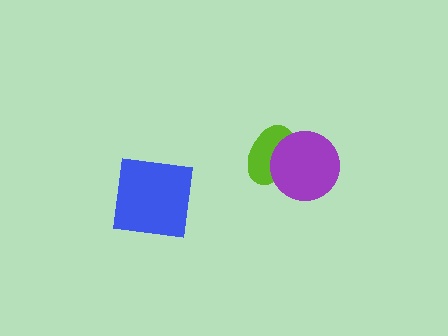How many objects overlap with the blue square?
0 objects overlap with the blue square.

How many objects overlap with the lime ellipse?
1 object overlaps with the lime ellipse.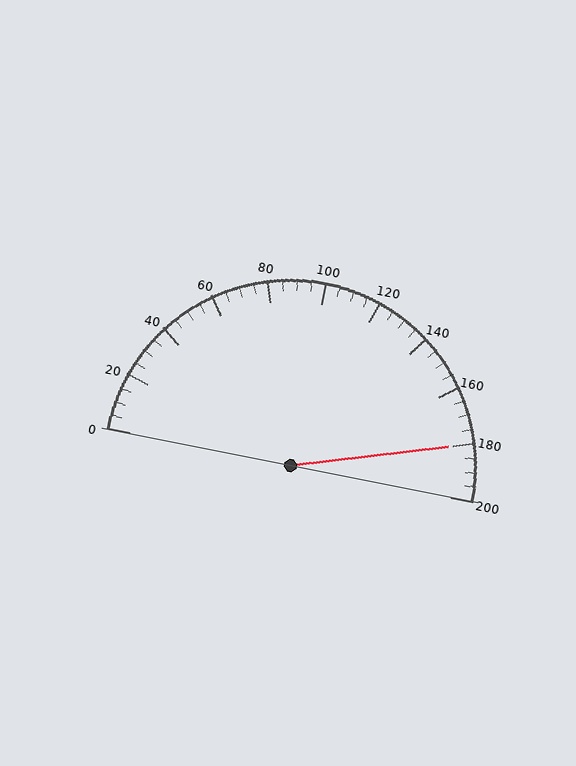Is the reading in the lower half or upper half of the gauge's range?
The reading is in the upper half of the range (0 to 200).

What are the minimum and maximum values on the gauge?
The gauge ranges from 0 to 200.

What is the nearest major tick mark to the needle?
The nearest major tick mark is 180.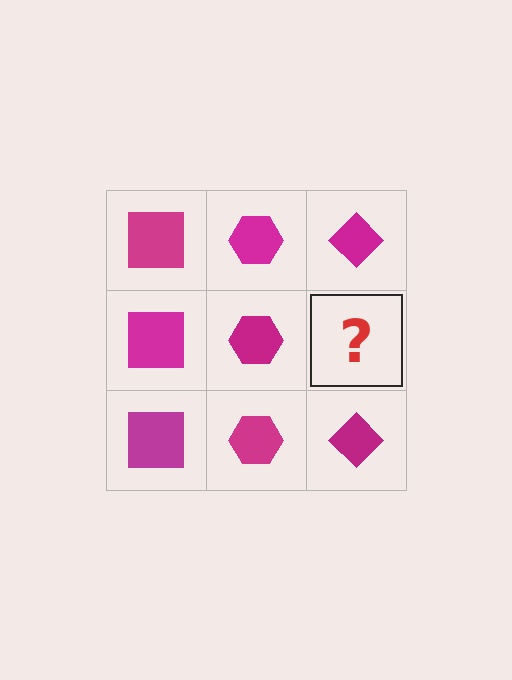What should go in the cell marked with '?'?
The missing cell should contain a magenta diamond.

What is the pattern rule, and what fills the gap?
The rule is that each column has a consistent shape. The gap should be filled with a magenta diamond.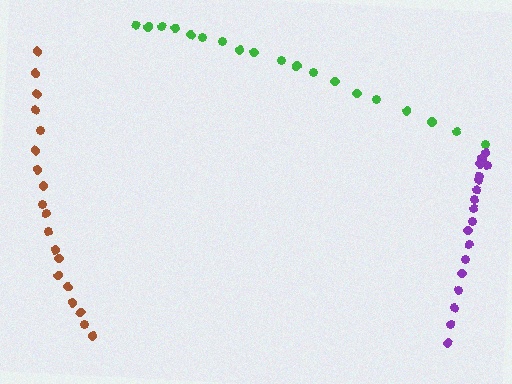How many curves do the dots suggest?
There are 3 distinct paths.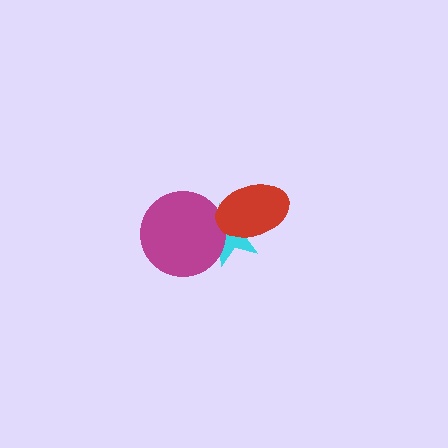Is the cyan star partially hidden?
Yes, it is partially covered by another shape.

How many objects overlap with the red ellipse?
1 object overlaps with the red ellipse.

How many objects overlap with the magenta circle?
1 object overlaps with the magenta circle.